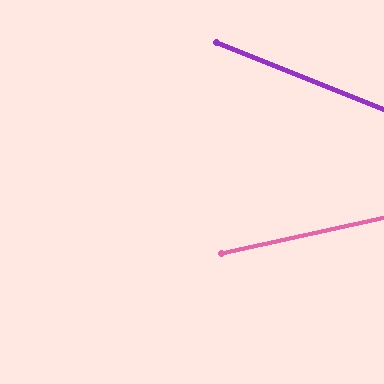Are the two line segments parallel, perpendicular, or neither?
Neither parallel nor perpendicular — they differ by about 34°.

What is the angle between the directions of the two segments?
Approximately 34 degrees.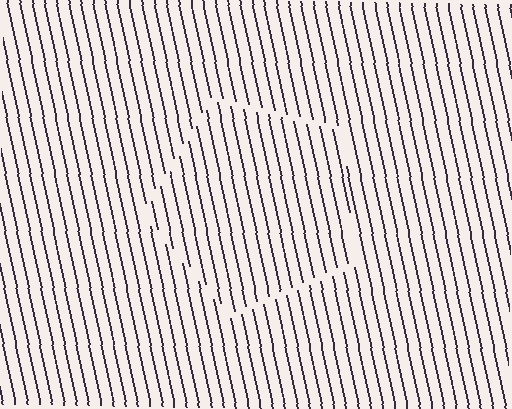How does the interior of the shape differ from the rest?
The interior of the shape contains the same grating, shifted by half a period — the contour is defined by the phase discontinuity where line-ends from the inner and outer gratings abut.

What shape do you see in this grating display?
An illusory pentagon. The interior of the shape contains the same grating, shifted by half a period — the contour is defined by the phase discontinuity where line-ends from the inner and outer gratings abut.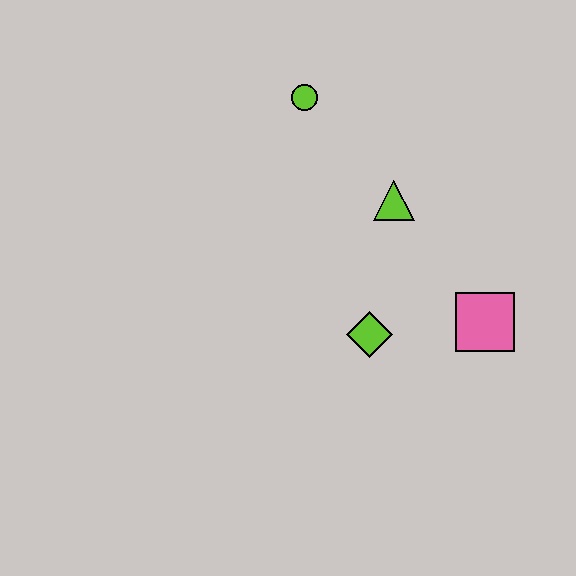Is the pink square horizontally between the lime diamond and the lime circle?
No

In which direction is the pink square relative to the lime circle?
The pink square is below the lime circle.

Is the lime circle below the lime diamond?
No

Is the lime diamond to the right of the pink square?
No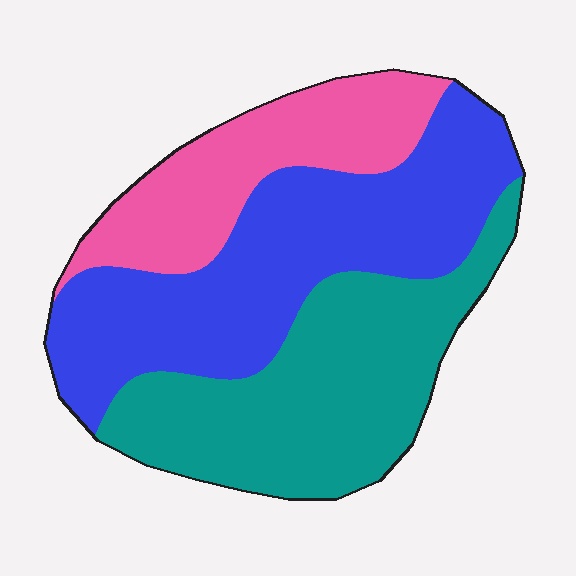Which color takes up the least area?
Pink, at roughly 20%.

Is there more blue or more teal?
Blue.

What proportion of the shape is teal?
Teal covers roughly 35% of the shape.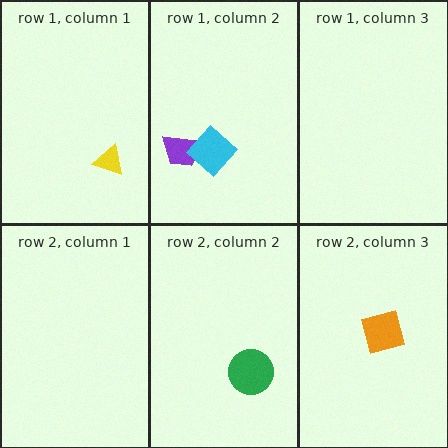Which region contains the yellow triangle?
The row 1, column 1 region.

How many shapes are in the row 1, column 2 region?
2.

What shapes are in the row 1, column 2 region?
The purple trapezoid, the cyan diamond.